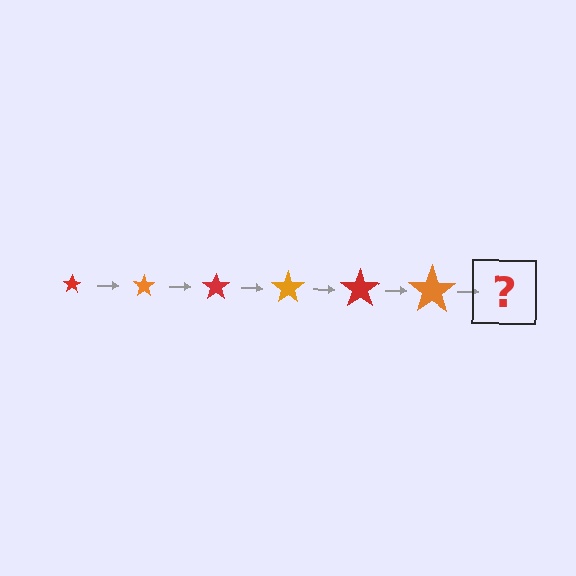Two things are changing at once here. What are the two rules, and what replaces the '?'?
The two rules are that the star grows larger each step and the color cycles through red and orange. The '?' should be a red star, larger than the previous one.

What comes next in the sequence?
The next element should be a red star, larger than the previous one.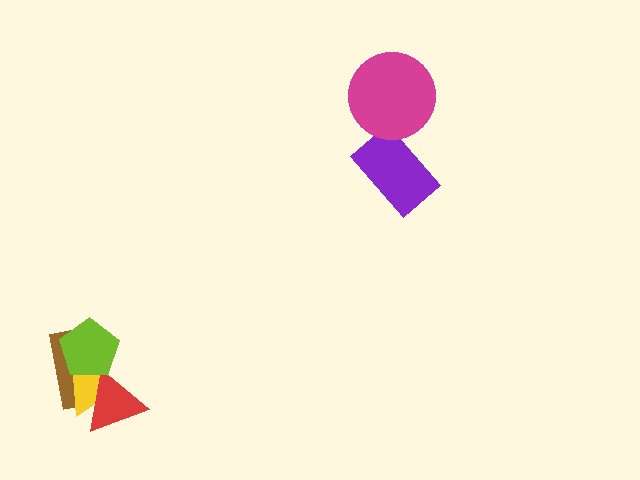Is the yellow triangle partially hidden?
Yes, it is partially covered by another shape.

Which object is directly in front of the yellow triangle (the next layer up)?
The red triangle is directly in front of the yellow triangle.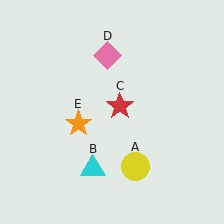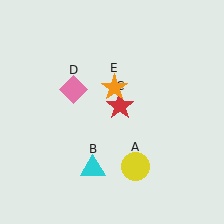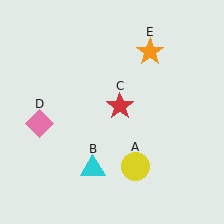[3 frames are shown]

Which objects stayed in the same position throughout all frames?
Yellow circle (object A) and cyan triangle (object B) and red star (object C) remained stationary.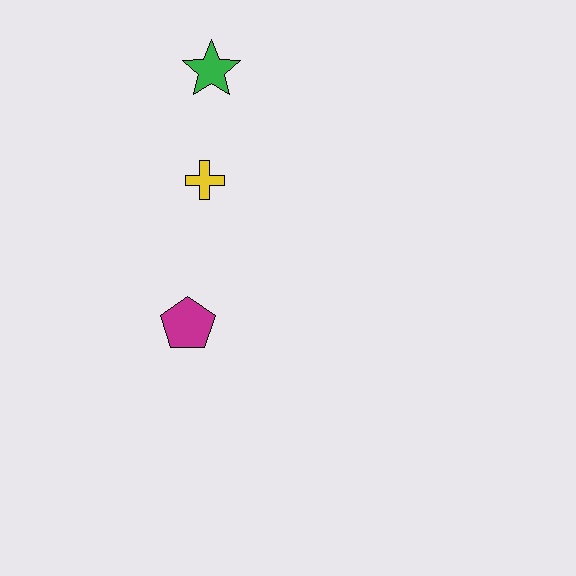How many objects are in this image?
There are 3 objects.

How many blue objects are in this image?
There are no blue objects.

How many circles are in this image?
There are no circles.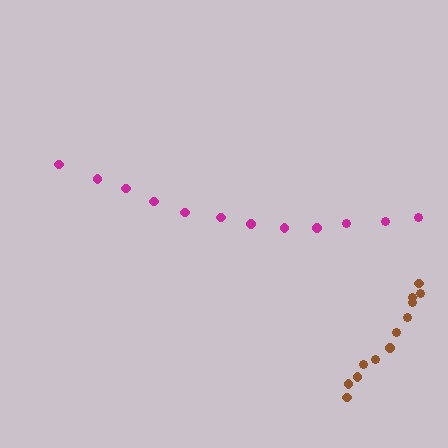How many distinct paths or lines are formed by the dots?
There are 2 distinct paths.